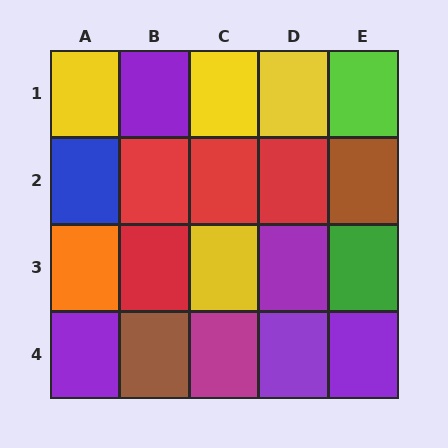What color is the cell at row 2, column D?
Red.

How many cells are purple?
5 cells are purple.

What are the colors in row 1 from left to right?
Yellow, purple, yellow, yellow, lime.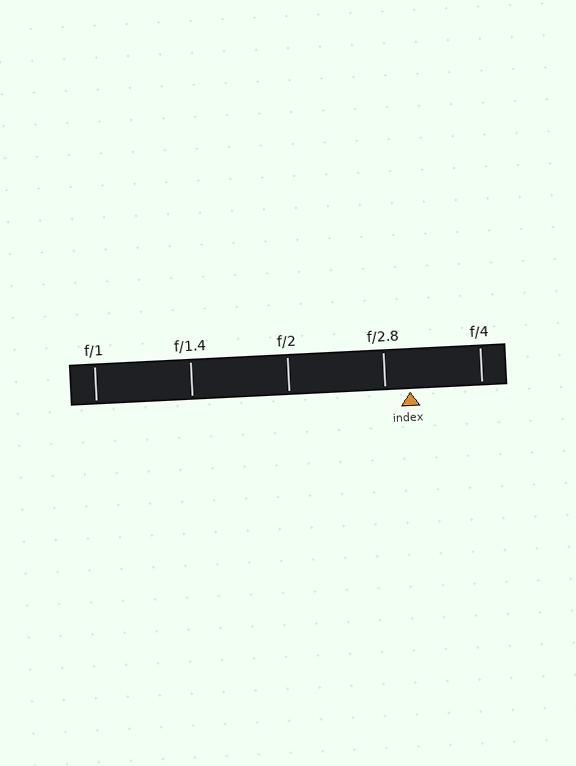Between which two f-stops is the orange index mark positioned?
The index mark is between f/2.8 and f/4.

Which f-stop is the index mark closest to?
The index mark is closest to f/2.8.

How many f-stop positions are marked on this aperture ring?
There are 5 f-stop positions marked.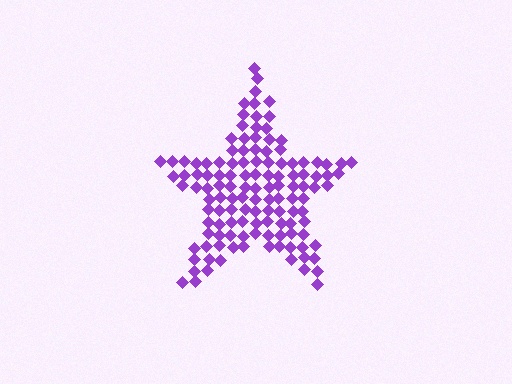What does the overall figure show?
The overall figure shows a star.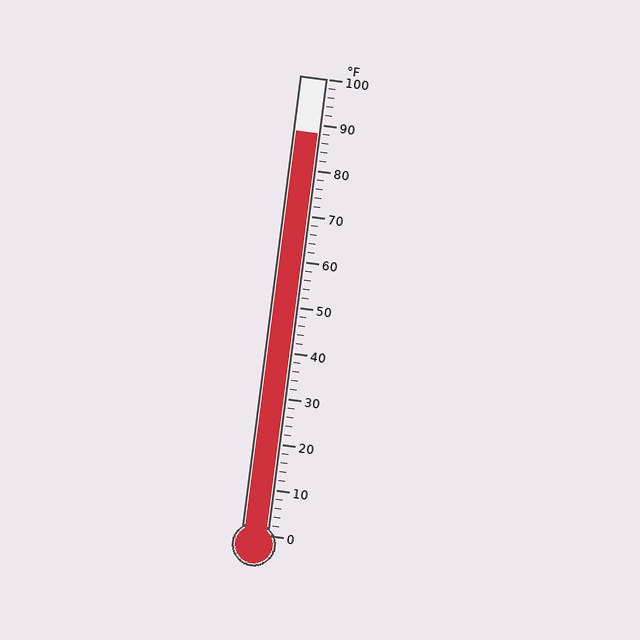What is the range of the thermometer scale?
The thermometer scale ranges from 0°F to 100°F.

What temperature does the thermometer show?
The thermometer shows approximately 88°F.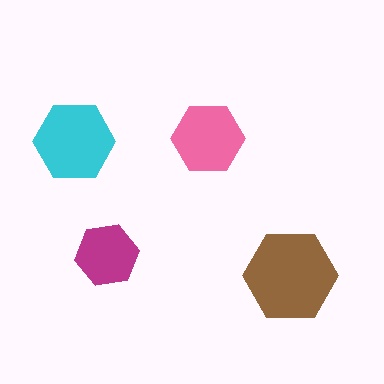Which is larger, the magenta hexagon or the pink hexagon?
The pink one.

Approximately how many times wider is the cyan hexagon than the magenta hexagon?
About 1.5 times wider.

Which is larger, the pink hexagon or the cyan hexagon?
The cyan one.